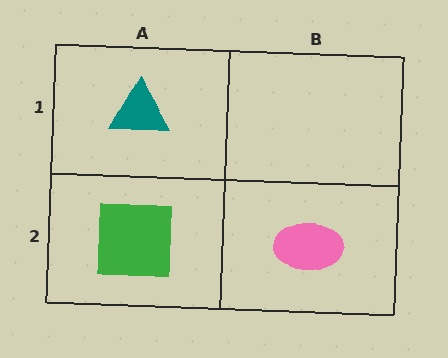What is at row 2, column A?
A green square.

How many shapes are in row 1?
1 shape.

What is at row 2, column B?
A pink ellipse.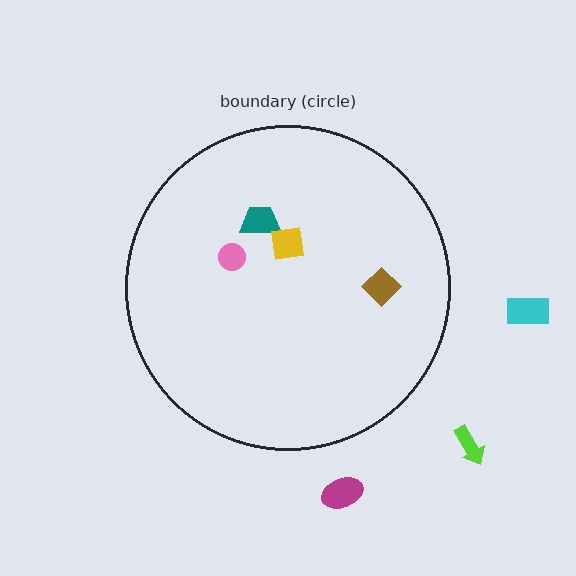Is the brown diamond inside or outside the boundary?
Inside.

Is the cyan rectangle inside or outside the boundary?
Outside.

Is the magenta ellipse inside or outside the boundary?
Outside.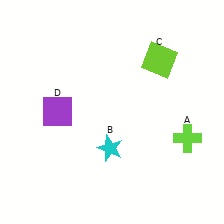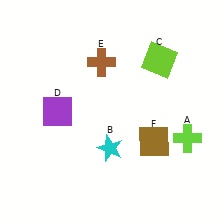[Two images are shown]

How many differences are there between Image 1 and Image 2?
There are 2 differences between the two images.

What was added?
A brown cross (E), a brown square (F) were added in Image 2.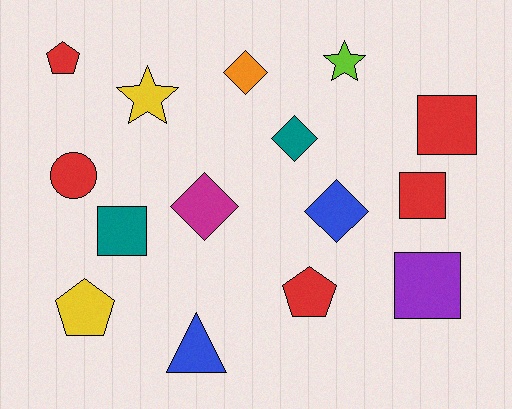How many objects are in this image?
There are 15 objects.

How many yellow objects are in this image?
There are 2 yellow objects.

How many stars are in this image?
There are 2 stars.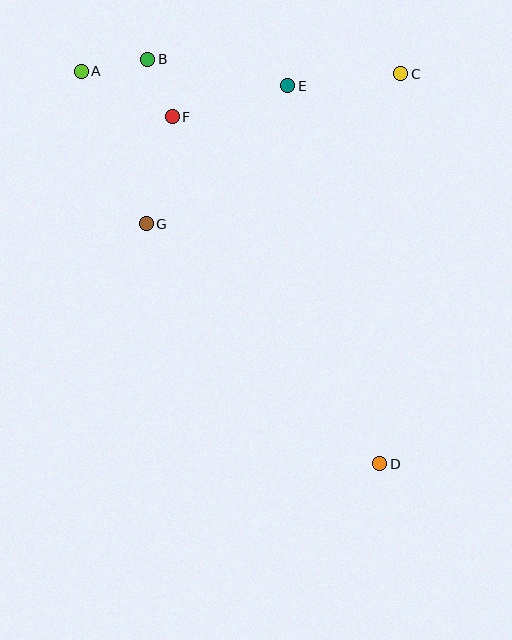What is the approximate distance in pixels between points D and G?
The distance between D and G is approximately 335 pixels.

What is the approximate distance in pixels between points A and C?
The distance between A and C is approximately 320 pixels.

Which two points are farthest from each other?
Points A and D are farthest from each other.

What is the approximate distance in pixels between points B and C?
The distance between B and C is approximately 253 pixels.